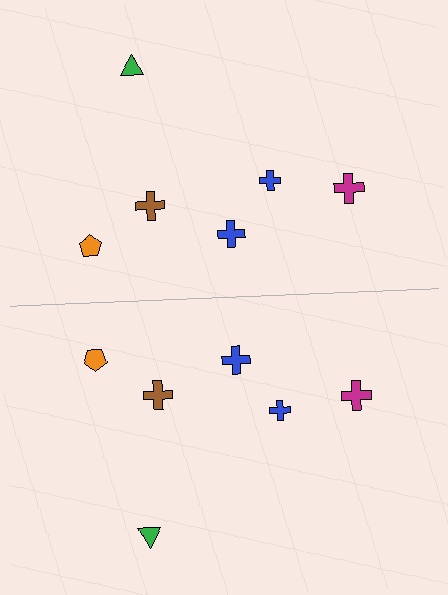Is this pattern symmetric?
Yes, this pattern has bilateral (reflection) symmetry.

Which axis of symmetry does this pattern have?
The pattern has a horizontal axis of symmetry running through the center of the image.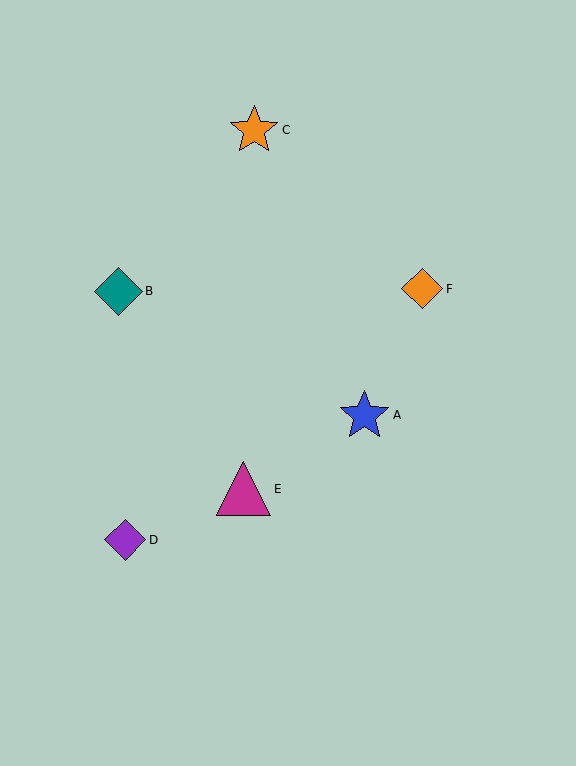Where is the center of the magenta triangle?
The center of the magenta triangle is at (244, 489).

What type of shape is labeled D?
Shape D is a purple diamond.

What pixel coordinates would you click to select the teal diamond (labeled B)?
Click at (118, 291) to select the teal diamond B.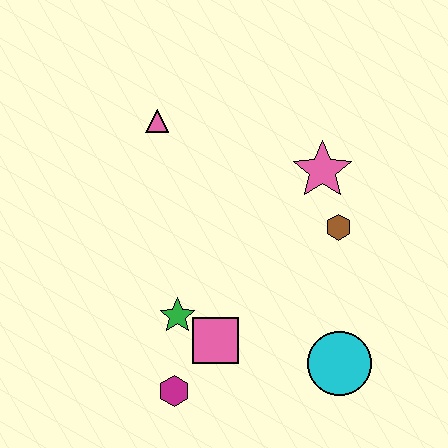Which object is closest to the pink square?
The green star is closest to the pink square.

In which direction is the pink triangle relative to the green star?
The pink triangle is above the green star.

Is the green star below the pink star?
Yes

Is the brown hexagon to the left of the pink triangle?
No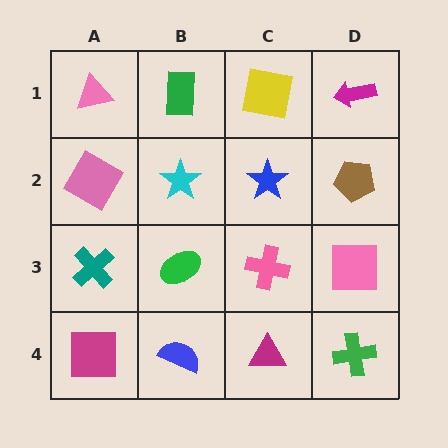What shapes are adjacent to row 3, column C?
A blue star (row 2, column C), a magenta triangle (row 4, column C), a green ellipse (row 3, column B), a pink square (row 3, column D).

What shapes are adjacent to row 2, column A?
A pink triangle (row 1, column A), a teal cross (row 3, column A), a cyan star (row 2, column B).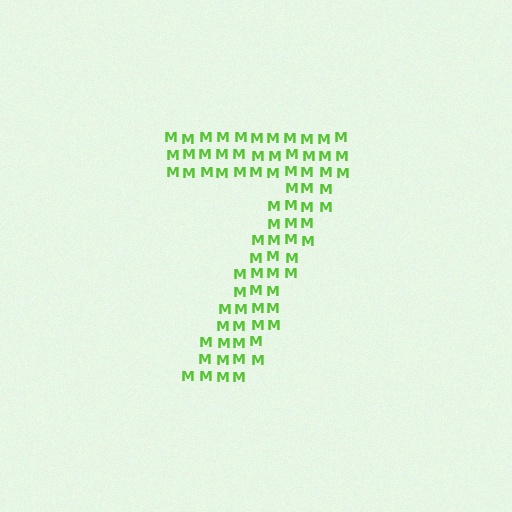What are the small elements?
The small elements are letter M's.